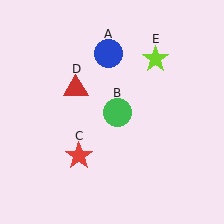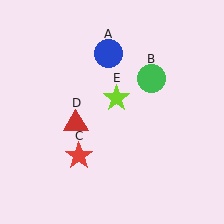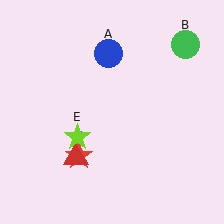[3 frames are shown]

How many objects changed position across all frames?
3 objects changed position: green circle (object B), red triangle (object D), lime star (object E).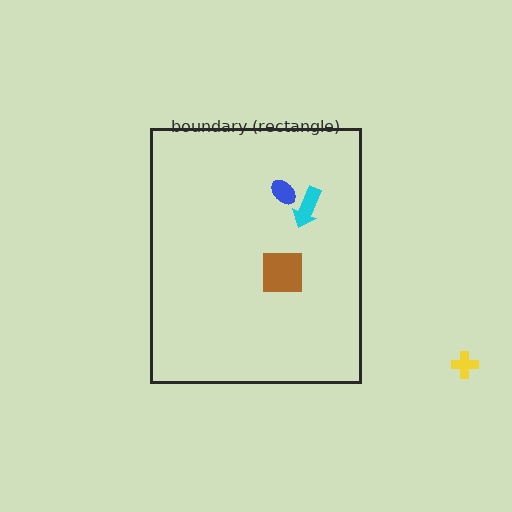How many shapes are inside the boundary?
3 inside, 1 outside.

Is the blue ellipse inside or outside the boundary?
Inside.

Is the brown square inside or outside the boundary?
Inside.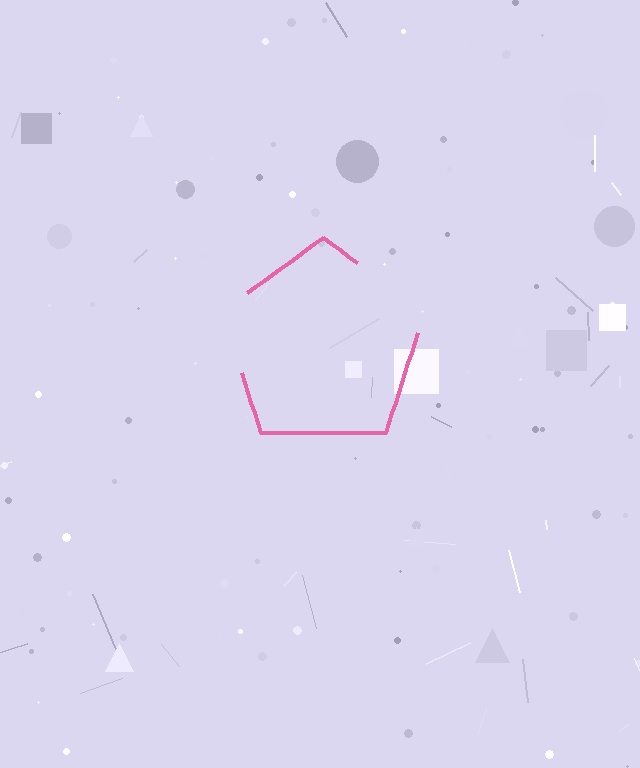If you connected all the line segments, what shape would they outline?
They would outline a pentagon.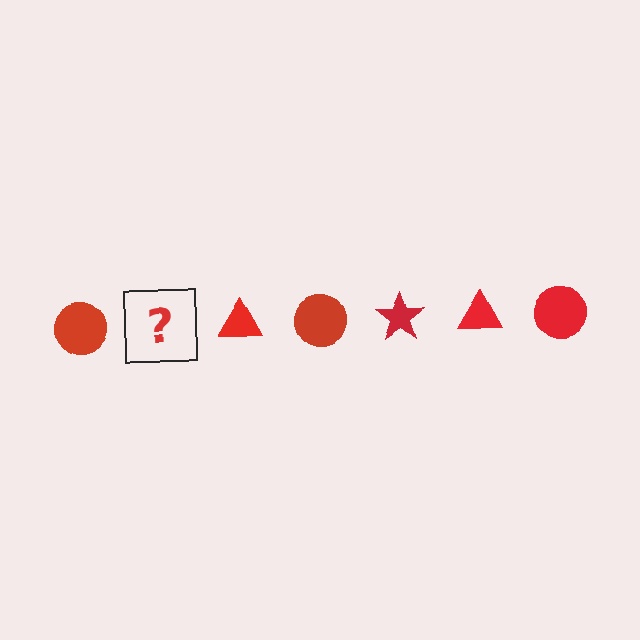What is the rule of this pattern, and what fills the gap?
The rule is that the pattern cycles through circle, star, triangle shapes in red. The gap should be filled with a red star.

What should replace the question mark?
The question mark should be replaced with a red star.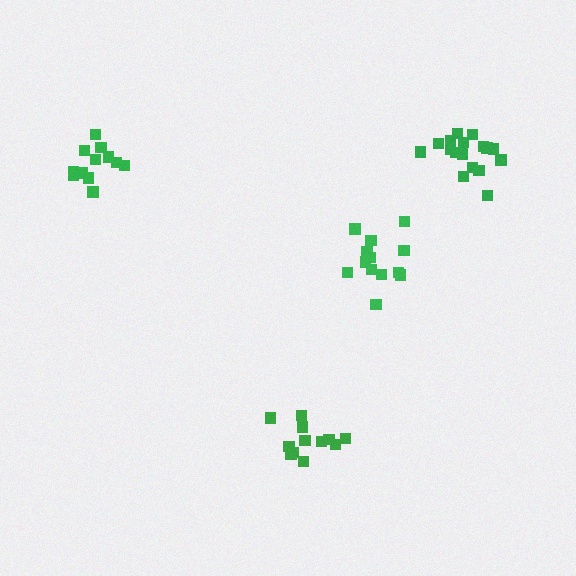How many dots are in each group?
Group 1: 12 dots, Group 2: 13 dots, Group 3: 17 dots, Group 4: 12 dots (54 total).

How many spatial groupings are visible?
There are 4 spatial groupings.